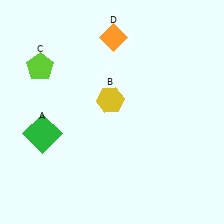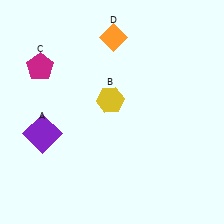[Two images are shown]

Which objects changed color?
A changed from green to purple. C changed from lime to magenta.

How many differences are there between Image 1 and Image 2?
There are 2 differences between the two images.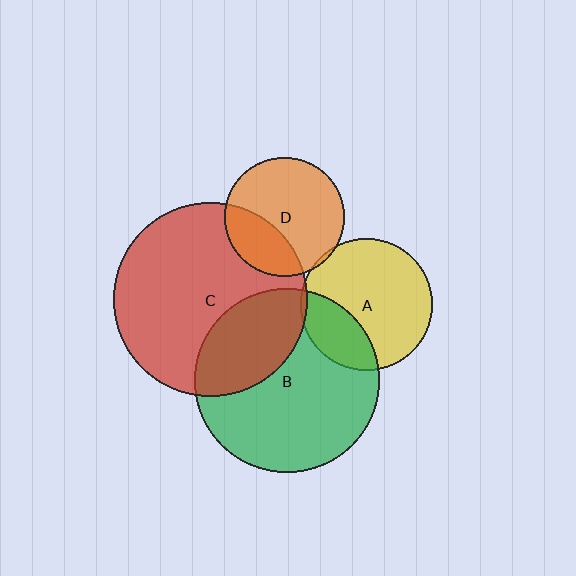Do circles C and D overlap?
Yes.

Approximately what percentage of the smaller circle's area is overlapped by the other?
Approximately 30%.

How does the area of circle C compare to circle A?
Approximately 2.2 times.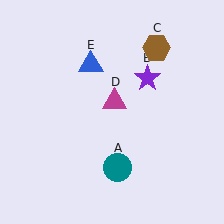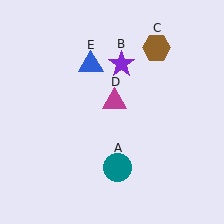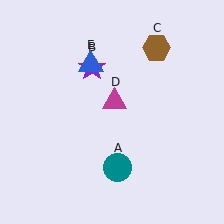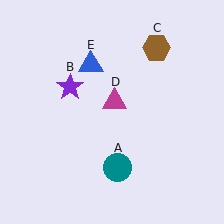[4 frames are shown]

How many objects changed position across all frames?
1 object changed position: purple star (object B).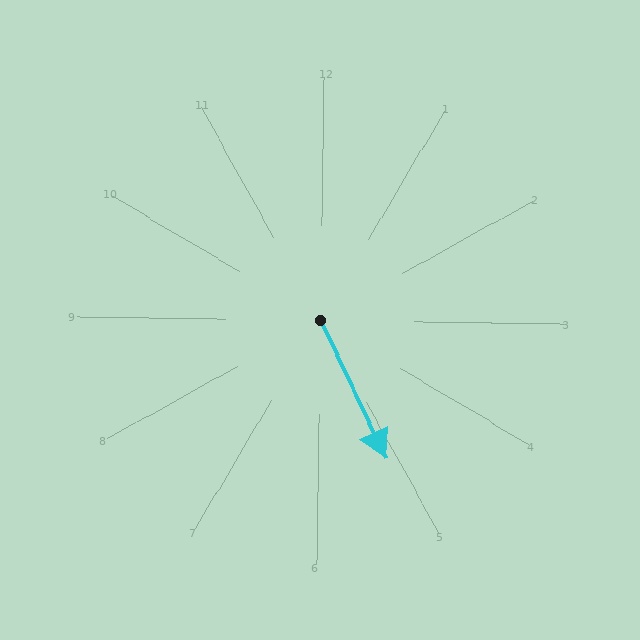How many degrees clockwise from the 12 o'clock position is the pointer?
Approximately 154 degrees.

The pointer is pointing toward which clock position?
Roughly 5 o'clock.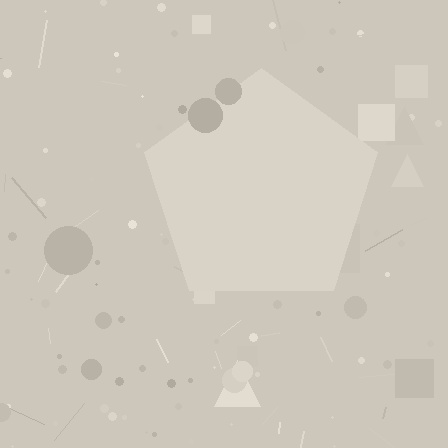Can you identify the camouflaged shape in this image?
The camouflaged shape is a pentagon.